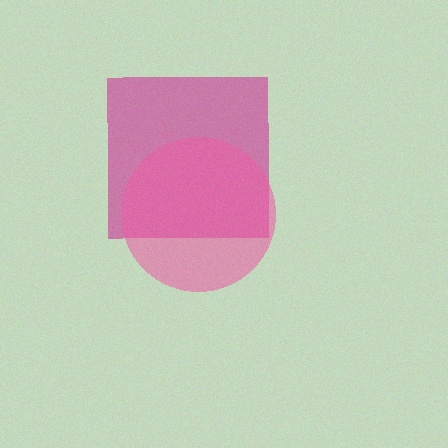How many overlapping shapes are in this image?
There are 2 overlapping shapes in the image.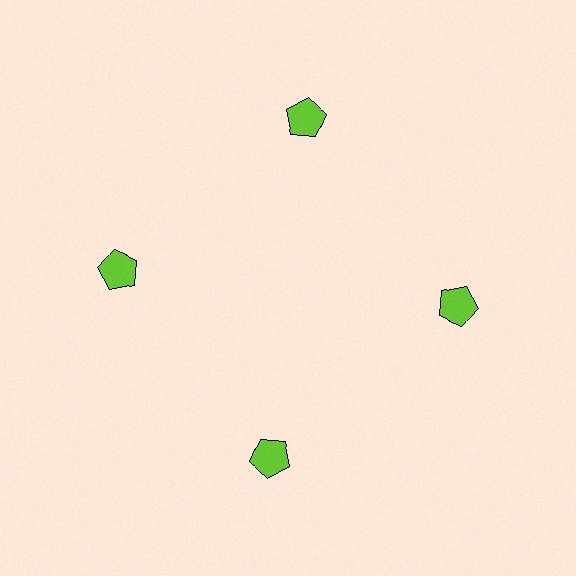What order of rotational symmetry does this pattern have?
This pattern has 4-fold rotational symmetry.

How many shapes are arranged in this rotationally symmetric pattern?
There are 4 shapes, arranged in 4 groups of 1.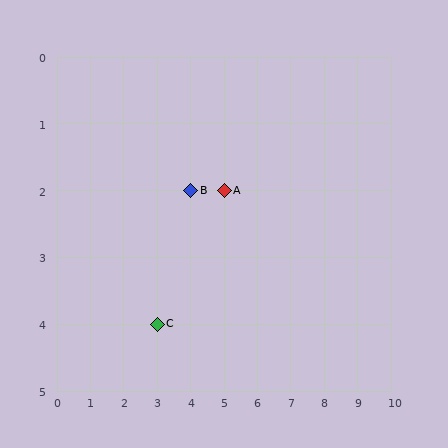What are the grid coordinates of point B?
Point B is at grid coordinates (4, 2).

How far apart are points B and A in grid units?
Points B and A are 1 column apart.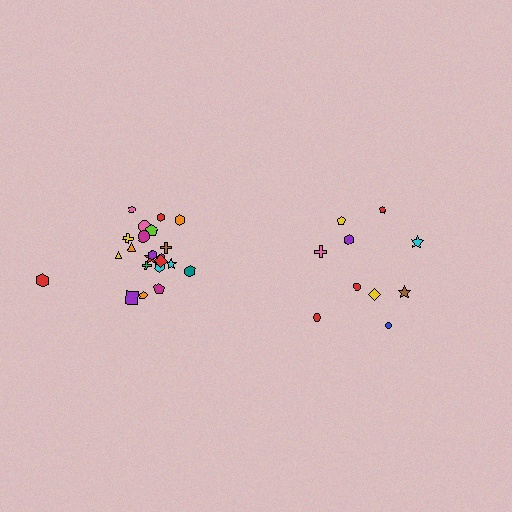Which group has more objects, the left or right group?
The left group.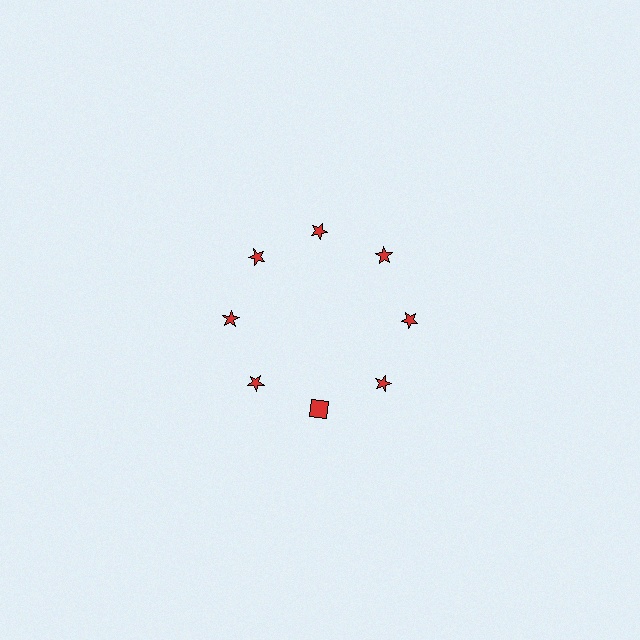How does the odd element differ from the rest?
It has a different shape: square instead of star.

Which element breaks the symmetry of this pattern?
The red square at roughly the 6 o'clock position breaks the symmetry. All other shapes are red stars.